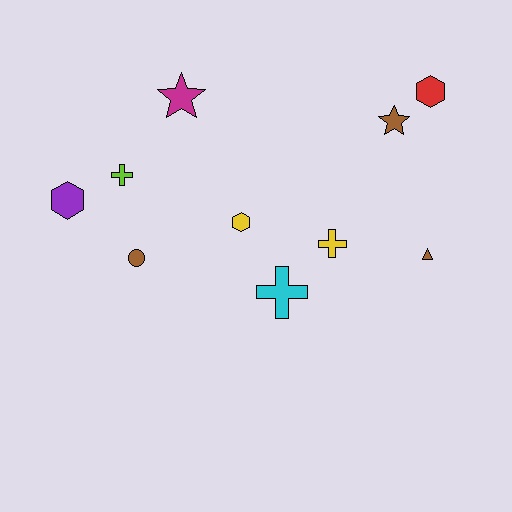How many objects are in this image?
There are 10 objects.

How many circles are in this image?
There is 1 circle.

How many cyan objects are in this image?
There is 1 cyan object.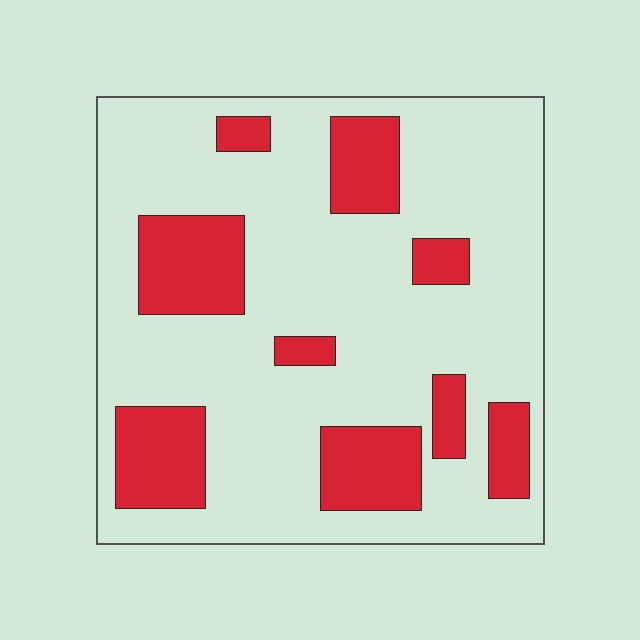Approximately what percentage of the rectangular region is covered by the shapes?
Approximately 25%.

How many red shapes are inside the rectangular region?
9.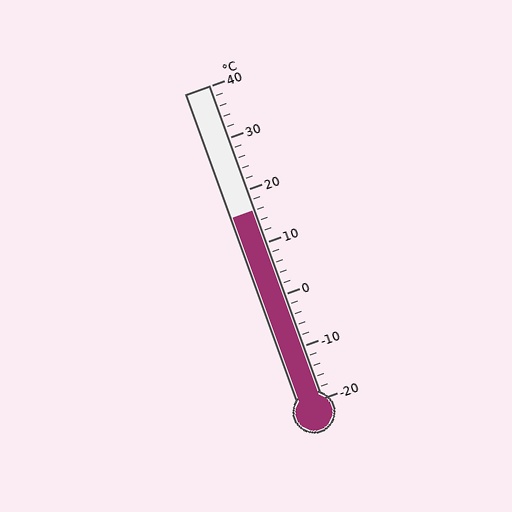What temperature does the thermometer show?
The thermometer shows approximately 16°C.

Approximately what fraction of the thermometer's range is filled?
The thermometer is filled to approximately 60% of its range.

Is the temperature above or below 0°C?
The temperature is above 0°C.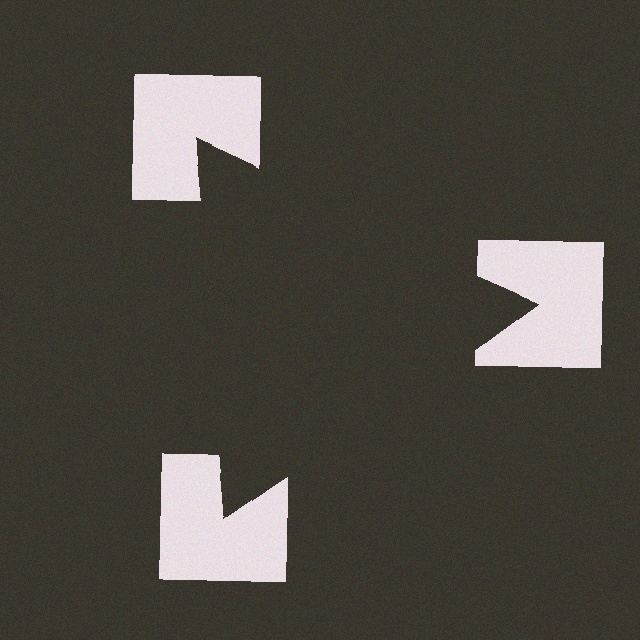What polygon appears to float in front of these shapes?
An illusory triangle — its edges are inferred from the aligned wedge cuts in the notched squares, not physically drawn.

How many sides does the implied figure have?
3 sides.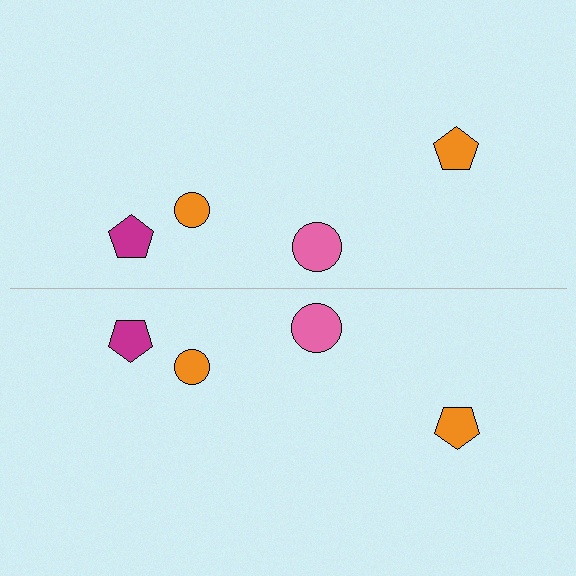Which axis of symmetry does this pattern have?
The pattern has a horizontal axis of symmetry running through the center of the image.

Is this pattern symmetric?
Yes, this pattern has bilateral (reflection) symmetry.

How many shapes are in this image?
There are 8 shapes in this image.